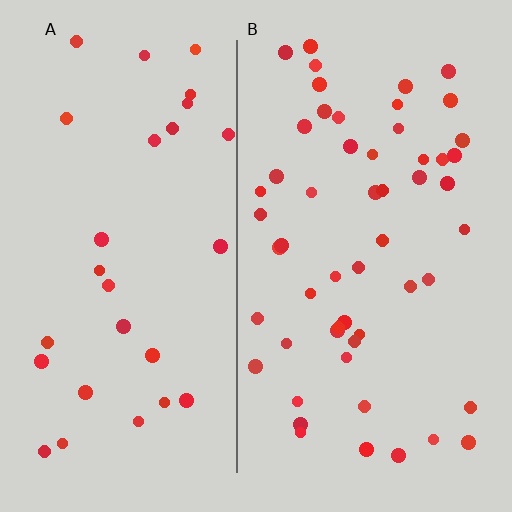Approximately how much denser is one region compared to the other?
Approximately 1.9× — region B over region A.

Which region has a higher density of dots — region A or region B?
B (the right).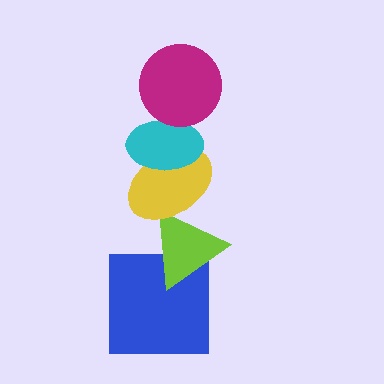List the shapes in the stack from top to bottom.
From top to bottom: the magenta circle, the cyan ellipse, the yellow ellipse, the lime triangle, the blue square.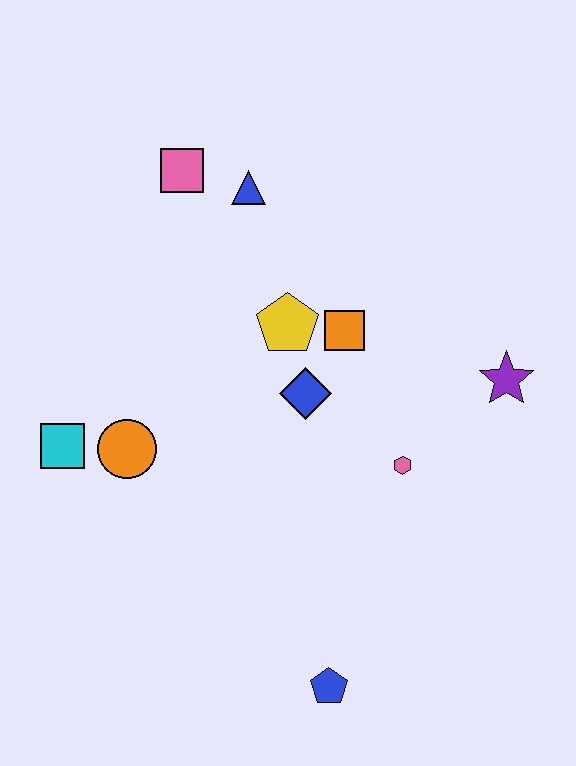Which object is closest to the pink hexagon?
The blue diamond is closest to the pink hexagon.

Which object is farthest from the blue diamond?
The blue pentagon is farthest from the blue diamond.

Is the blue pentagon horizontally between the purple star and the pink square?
Yes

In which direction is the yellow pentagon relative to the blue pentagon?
The yellow pentagon is above the blue pentagon.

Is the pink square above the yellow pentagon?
Yes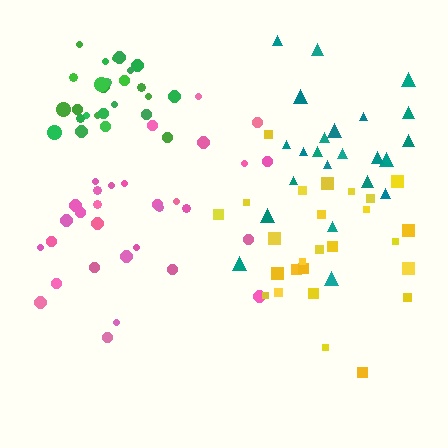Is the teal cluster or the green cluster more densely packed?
Green.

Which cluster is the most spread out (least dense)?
Teal.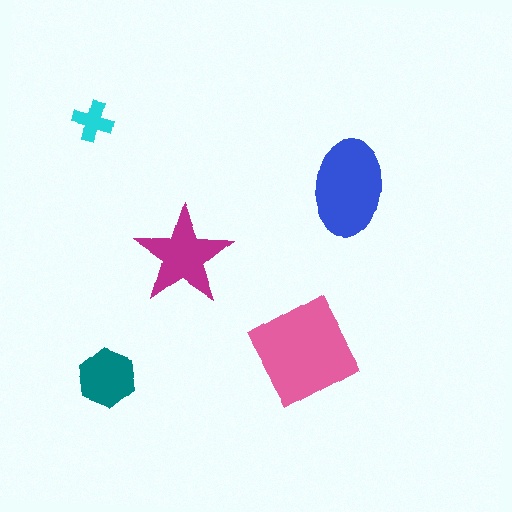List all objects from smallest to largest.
The cyan cross, the teal hexagon, the magenta star, the blue ellipse, the pink diamond.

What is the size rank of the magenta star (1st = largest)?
3rd.